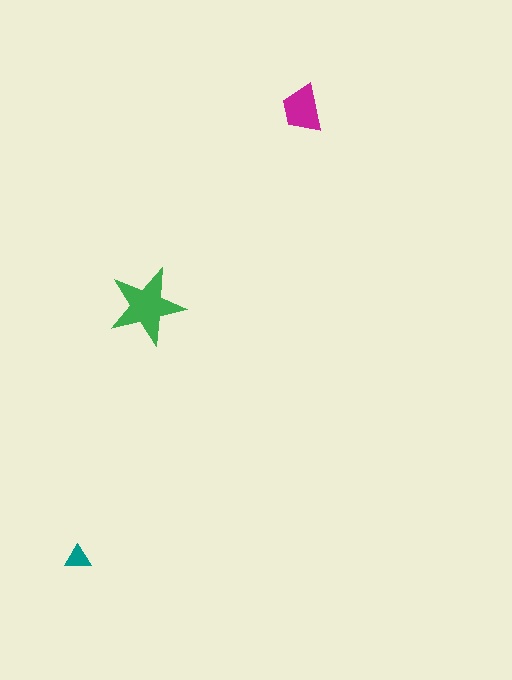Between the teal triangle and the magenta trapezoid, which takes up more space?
The magenta trapezoid.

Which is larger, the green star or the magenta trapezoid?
The green star.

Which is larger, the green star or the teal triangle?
The green star.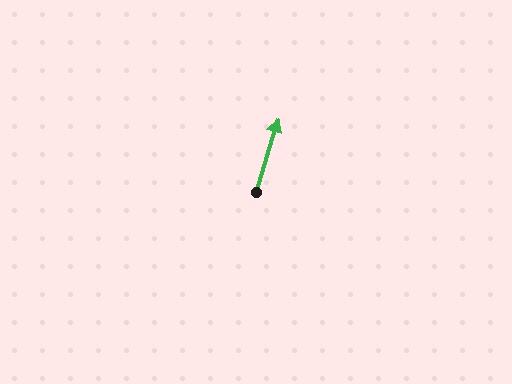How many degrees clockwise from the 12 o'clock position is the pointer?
Approximately 17 degrees.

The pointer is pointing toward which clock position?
Roughly 1 o'clock.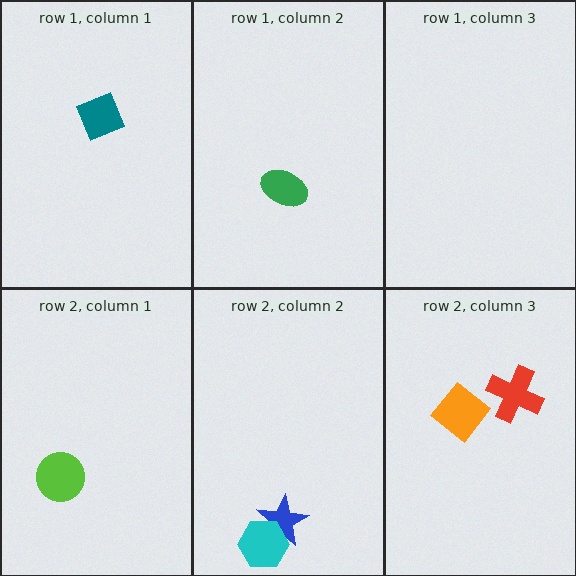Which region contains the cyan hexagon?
The row 2, column 2 region.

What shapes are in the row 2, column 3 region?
The orange diamond, the red cross.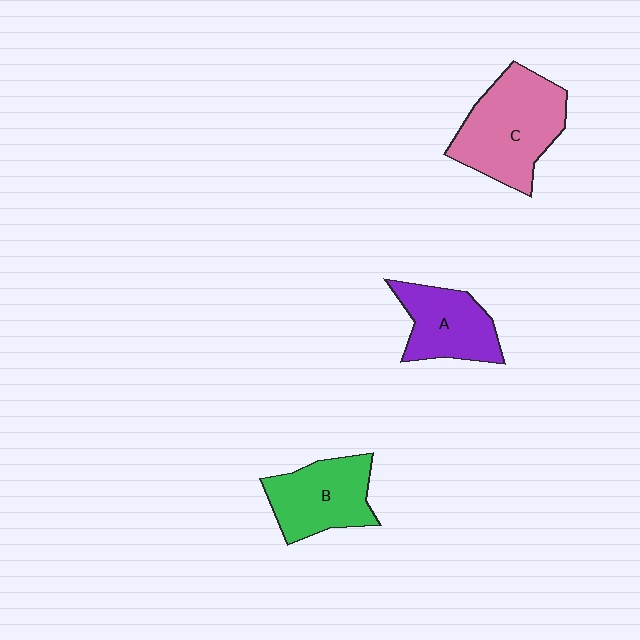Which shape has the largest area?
Shape C (pink).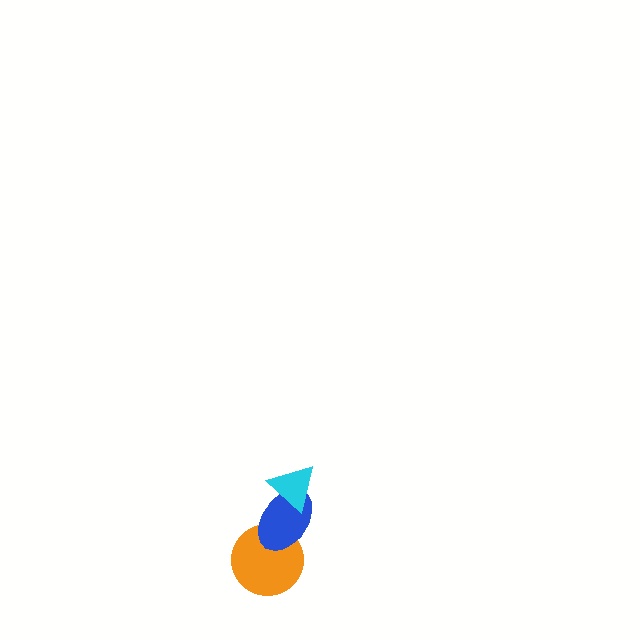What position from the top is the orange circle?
The orange circle is 3rd from the top.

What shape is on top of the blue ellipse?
The cyan triangle is on top of the blue ellipse.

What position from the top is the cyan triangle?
The cyan triangle is 1st from the top.